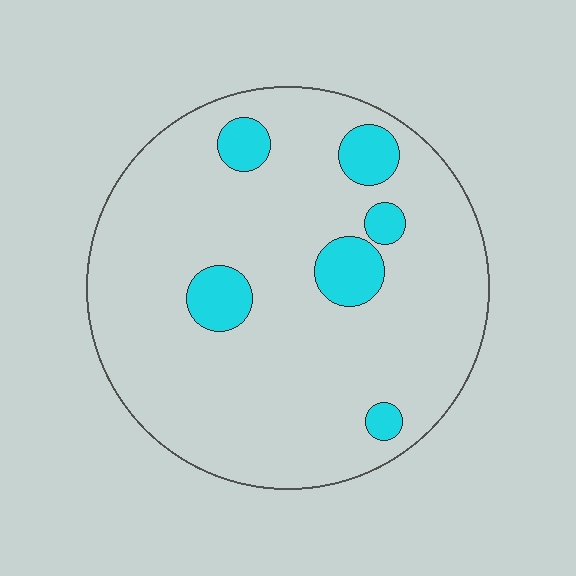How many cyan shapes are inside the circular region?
6.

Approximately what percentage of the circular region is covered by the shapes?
Approximately 10%.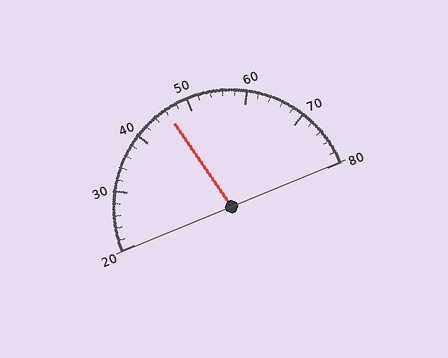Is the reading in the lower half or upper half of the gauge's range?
The reading is in the lower half of the range (20 to 80).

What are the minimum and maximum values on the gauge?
The gauge ranges from 20 to 80.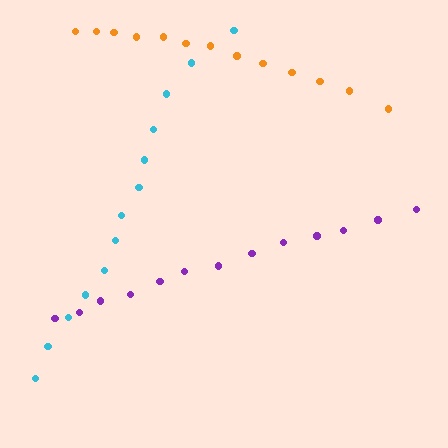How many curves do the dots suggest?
There are 3 distinct paths.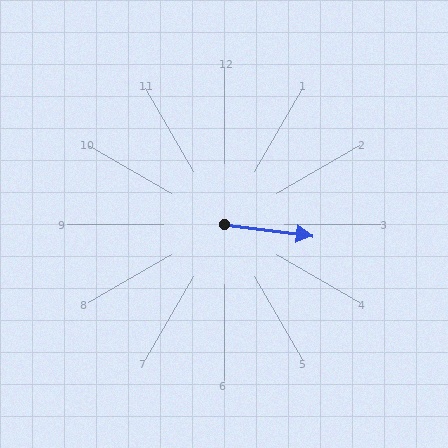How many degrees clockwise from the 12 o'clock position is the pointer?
Approximately 97 degrees.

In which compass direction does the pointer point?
East.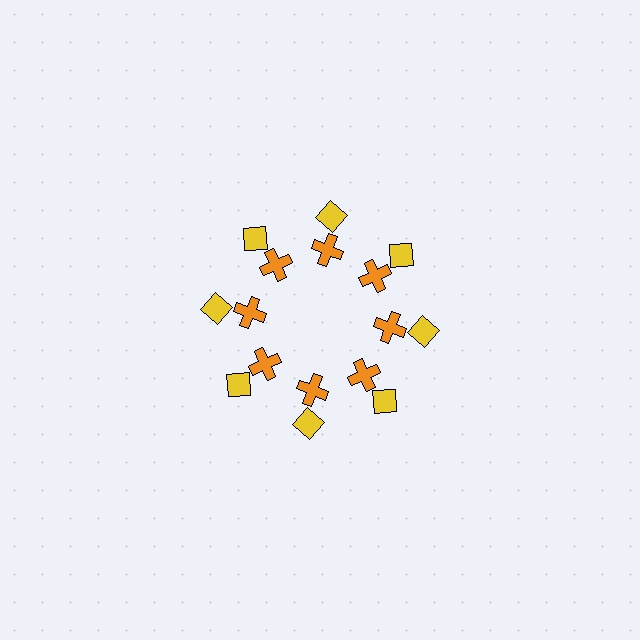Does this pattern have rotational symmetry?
Yes, this pattern has 8-fold rotational symmetry. It looks the same after rotating 45 degrees around the center.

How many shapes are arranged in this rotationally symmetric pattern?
There are 16 shapes, arranged in 8 groups of 2.